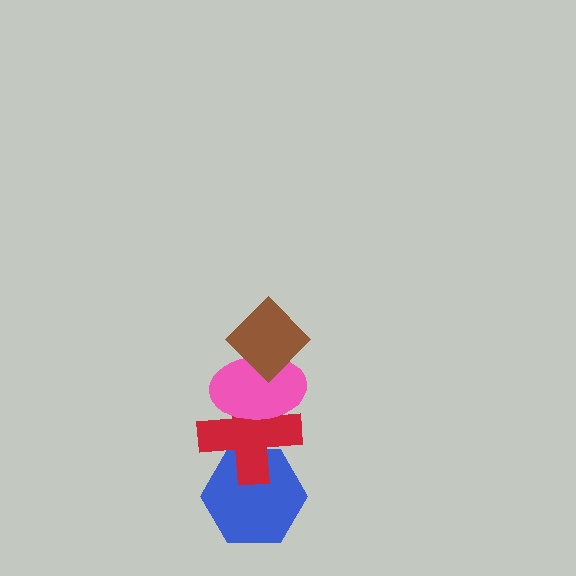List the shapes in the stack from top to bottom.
From top to bottom: the brown diamond, the pink ellipse, the red cross, the blue hexagon.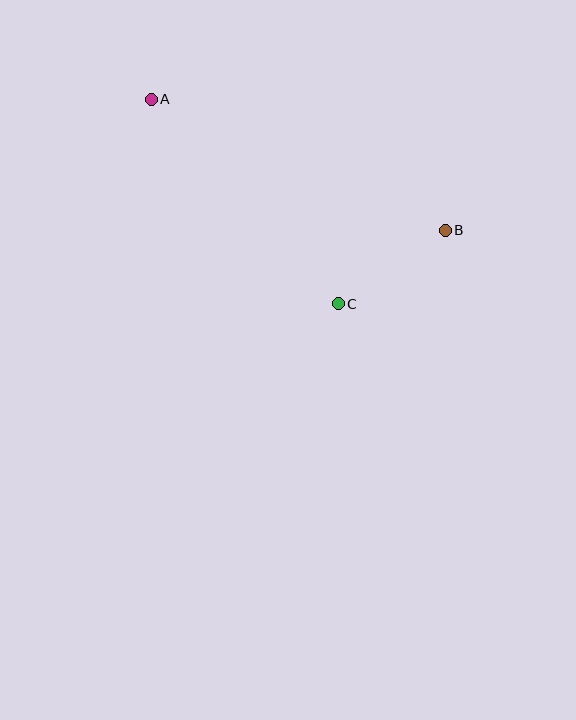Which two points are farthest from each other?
Points A and B are farthest from each other.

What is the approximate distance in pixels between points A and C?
The distance between A and C is approximately 277 pixels.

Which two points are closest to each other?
Points B and C are closest to each other.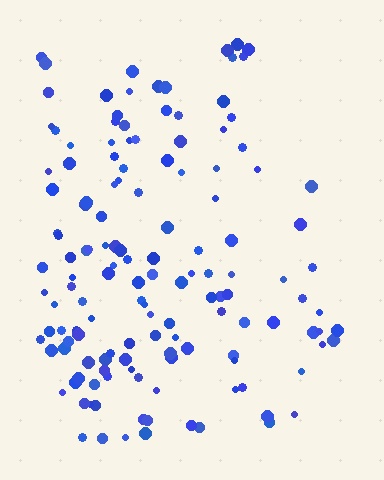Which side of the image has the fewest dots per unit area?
The right.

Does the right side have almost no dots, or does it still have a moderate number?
Still a moderate number, just noticeably fewer than the left.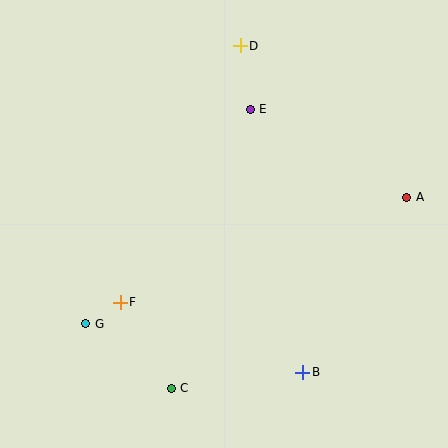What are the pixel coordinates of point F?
Point F is at (120, 302).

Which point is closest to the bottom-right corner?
Point B is closest to the bottom-right corner.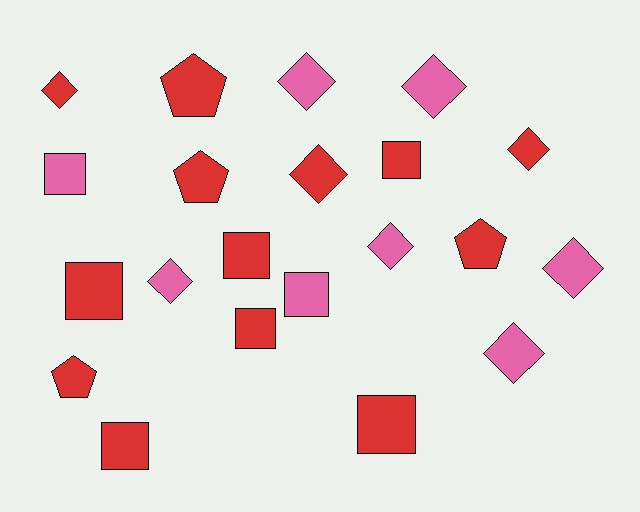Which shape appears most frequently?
Diamond, with 9 objects.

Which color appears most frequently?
Red, with 13 objects.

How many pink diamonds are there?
There are 6 pink diamonds.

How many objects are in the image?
There are 21 objects.